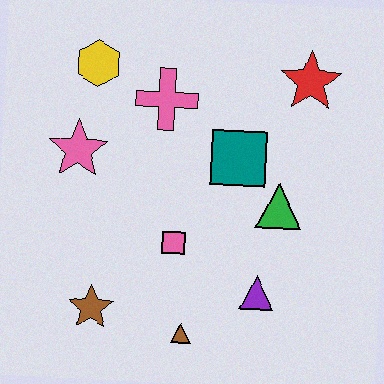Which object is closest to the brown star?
The brown triangle is closest to the brown star.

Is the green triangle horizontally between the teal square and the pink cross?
No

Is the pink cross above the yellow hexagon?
No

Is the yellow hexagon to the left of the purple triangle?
Yes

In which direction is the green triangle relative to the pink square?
The green triangle is to the right of the pink square.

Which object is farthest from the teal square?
The brown star is farthest from the teal square.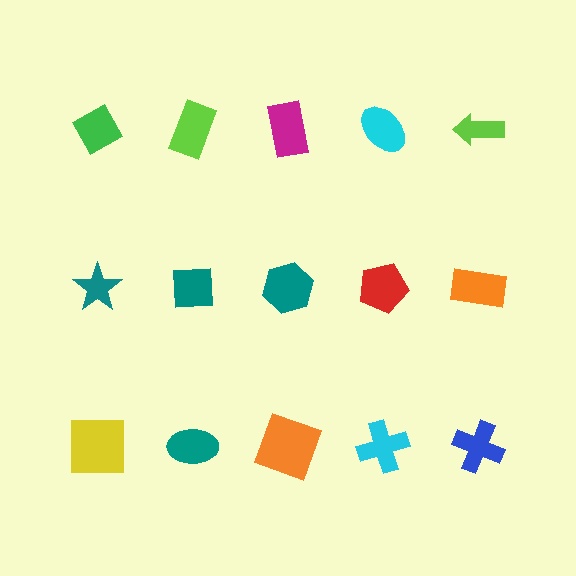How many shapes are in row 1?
5 shapes.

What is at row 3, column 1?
A yellow square.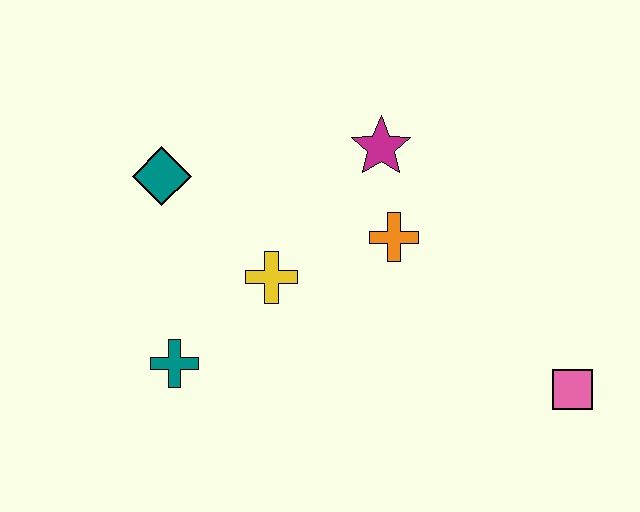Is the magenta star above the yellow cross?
Yes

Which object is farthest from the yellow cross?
The pink square is farthest from the yellow cross.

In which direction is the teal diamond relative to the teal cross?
The teal diamond is above the teal cross.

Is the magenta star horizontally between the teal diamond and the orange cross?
Yes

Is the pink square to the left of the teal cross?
No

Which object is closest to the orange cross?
The magenta star is closest to the orange cross.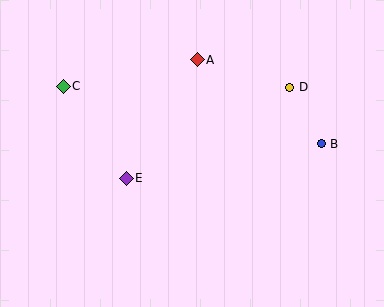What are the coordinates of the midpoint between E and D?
The midpoint between E and D is at (208, 133).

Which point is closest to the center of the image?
Point E at (126, 178) is closest to the center.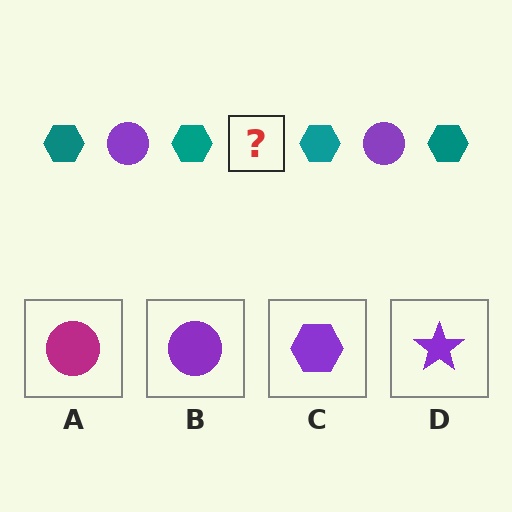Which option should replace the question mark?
Option B.